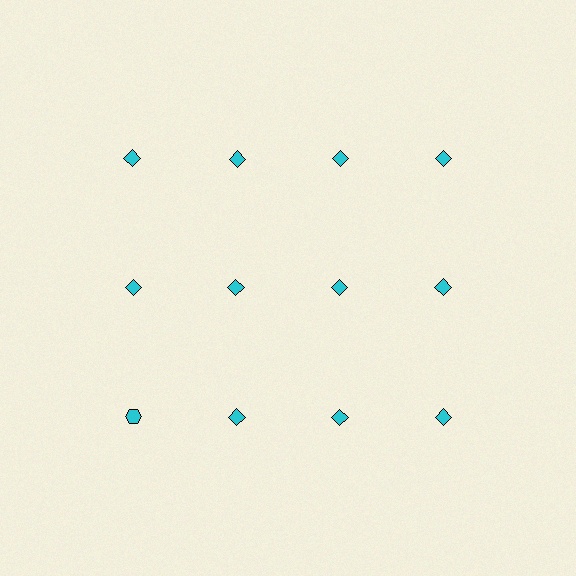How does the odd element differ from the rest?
It has a different shape: hexagon instead of diamond.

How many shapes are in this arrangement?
There are 12 shapes arranged in a grid pattern.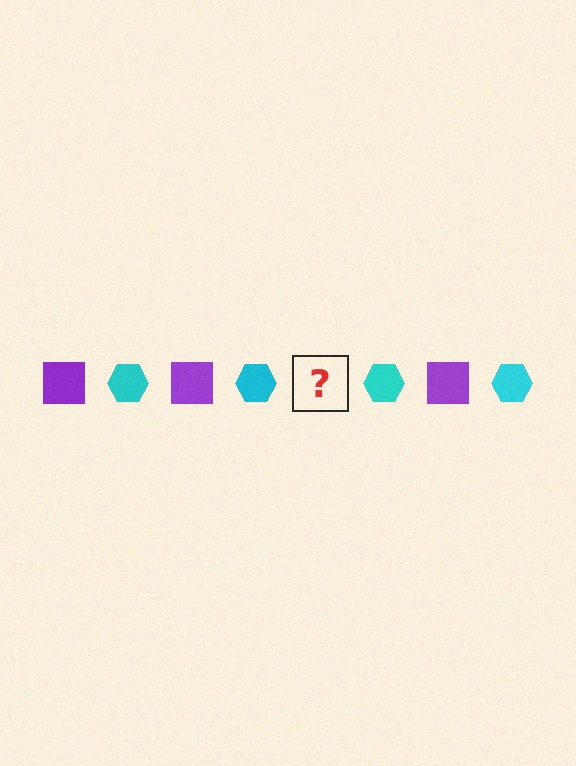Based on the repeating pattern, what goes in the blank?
The blank should be a purple square.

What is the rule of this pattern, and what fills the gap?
The rule is that the pattern alternates between purple square and cyan hexagon. The gap should be filled with a purple square.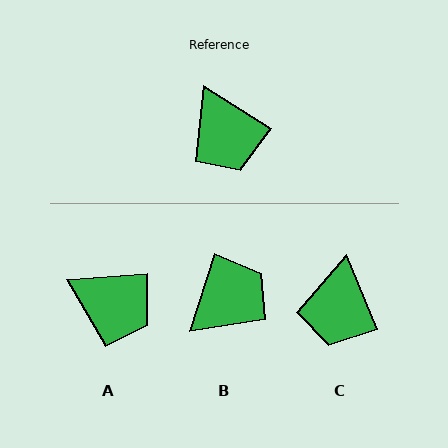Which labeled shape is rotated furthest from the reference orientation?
B, about 104 degrees away.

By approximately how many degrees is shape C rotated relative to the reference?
Approximately 35 degrees clockwise.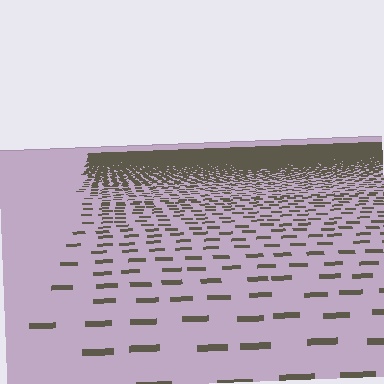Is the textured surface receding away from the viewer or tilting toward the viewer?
The surface is receding away from the viewer. Texture elements get smaller and denser toward the top.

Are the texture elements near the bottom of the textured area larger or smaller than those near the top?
Larger. Near the bottom, elements are closer to the viewer and appear at a bigger on-screen size.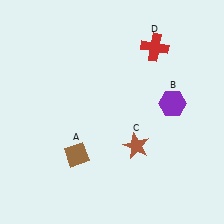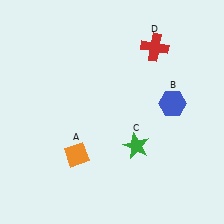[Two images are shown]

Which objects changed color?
A changed from brown to orange. B changed from purple to blue. C changed from brown to green.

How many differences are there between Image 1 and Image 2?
There are 3 differences between the two images.